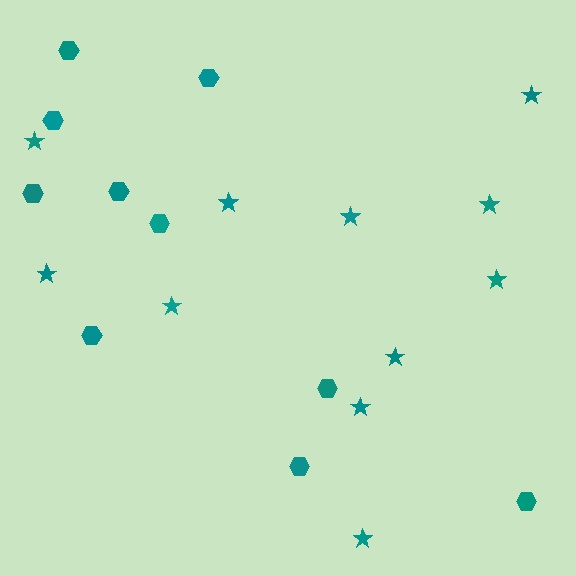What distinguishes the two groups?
There are 2 groups: one group of hexagons (10) and one group of stars (11).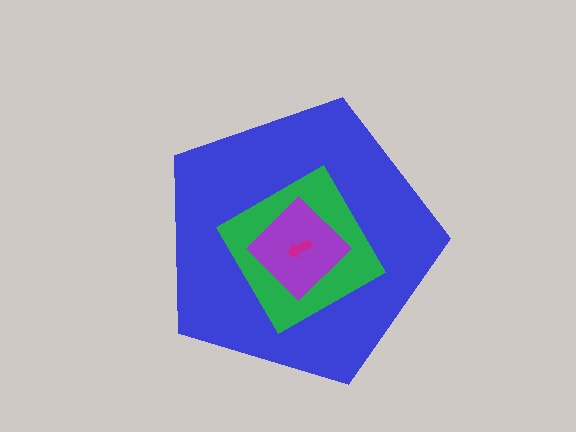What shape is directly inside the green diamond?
The purple diamond.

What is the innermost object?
The magenta arrow.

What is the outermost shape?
The blue pentagon.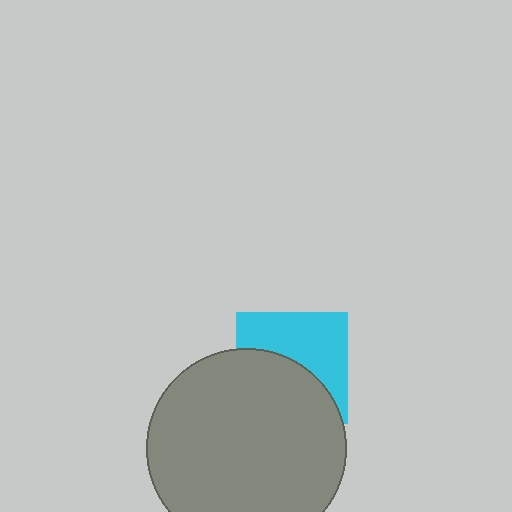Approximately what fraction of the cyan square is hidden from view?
Roughly 50% of the cyan square is hidden behind the gray circle.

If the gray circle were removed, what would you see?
You would see the complete cyan square.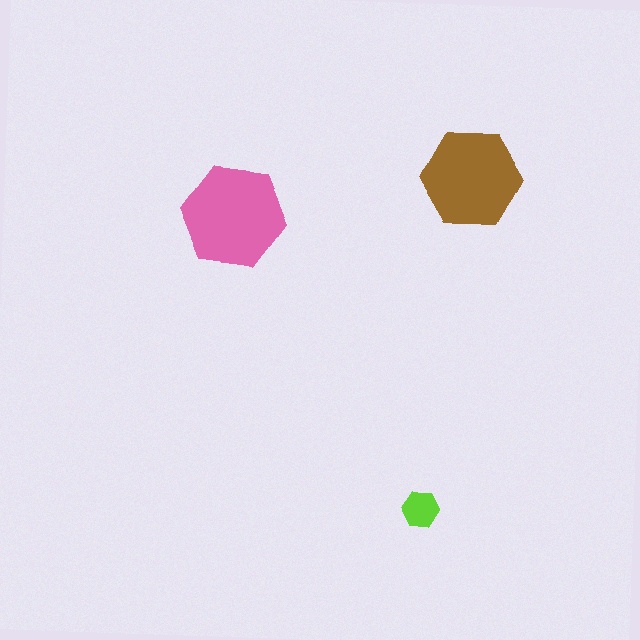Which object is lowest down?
The lime hexagon is bottommost.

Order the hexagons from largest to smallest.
the pink one, the brown one, the lime one.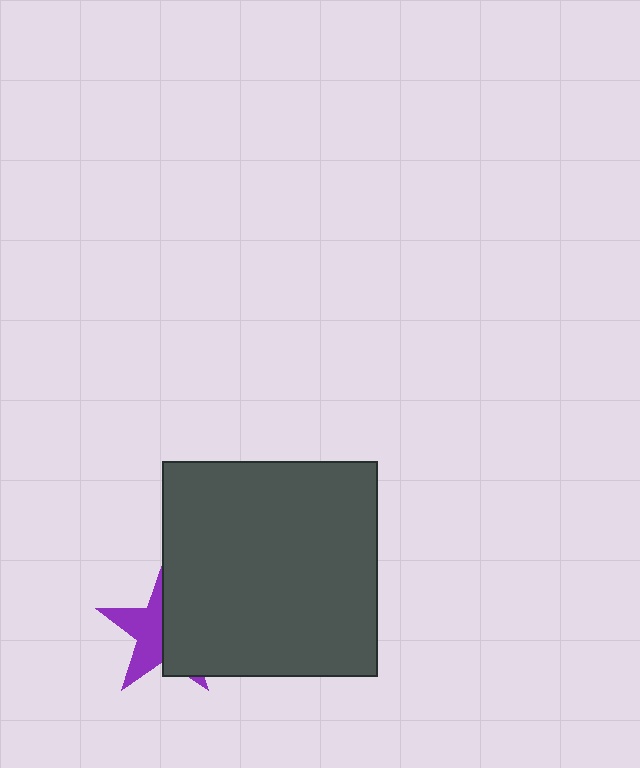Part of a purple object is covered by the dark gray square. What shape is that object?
It is a star.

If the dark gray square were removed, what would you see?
You would see the complete purple star.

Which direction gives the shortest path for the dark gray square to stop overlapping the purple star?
Moving right gives the shortest separation.